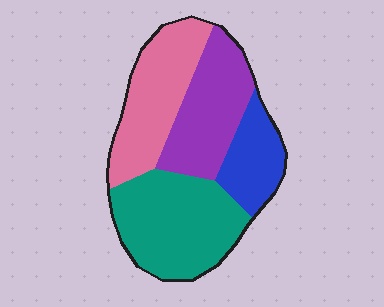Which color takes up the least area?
Blue, at roughly 15%.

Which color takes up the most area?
Teal, at roughly 35%.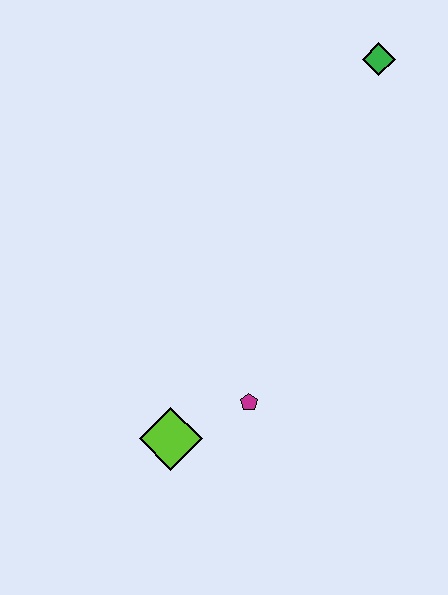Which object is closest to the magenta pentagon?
The lime diamond is closest to the magenta pentagon.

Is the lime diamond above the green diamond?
No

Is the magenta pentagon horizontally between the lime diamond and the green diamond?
Yes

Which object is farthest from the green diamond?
The lime diamond is farthest from the green diamond.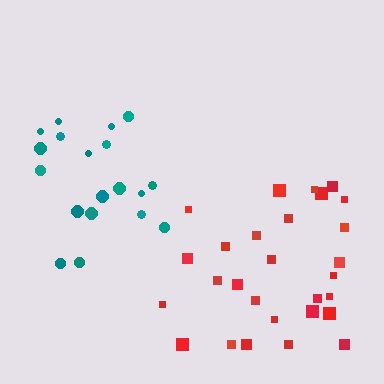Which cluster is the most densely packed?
Teal.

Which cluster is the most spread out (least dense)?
Red.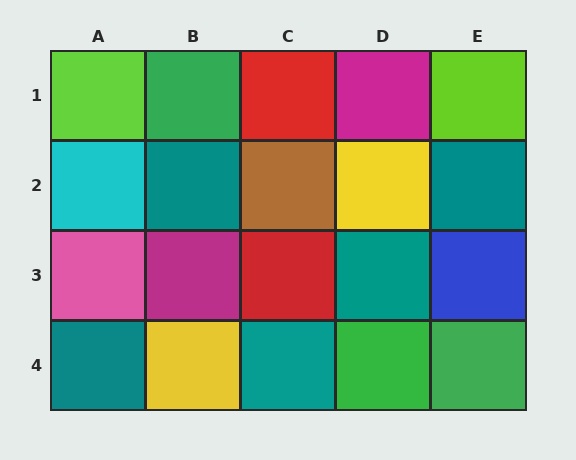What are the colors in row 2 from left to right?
Cyan, teal, brown, yellow, teal.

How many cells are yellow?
2 cells are yellow.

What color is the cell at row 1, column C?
Red.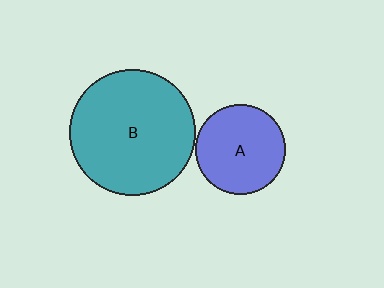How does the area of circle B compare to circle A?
Approximately 1.9 times.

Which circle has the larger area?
Circle B (teal).